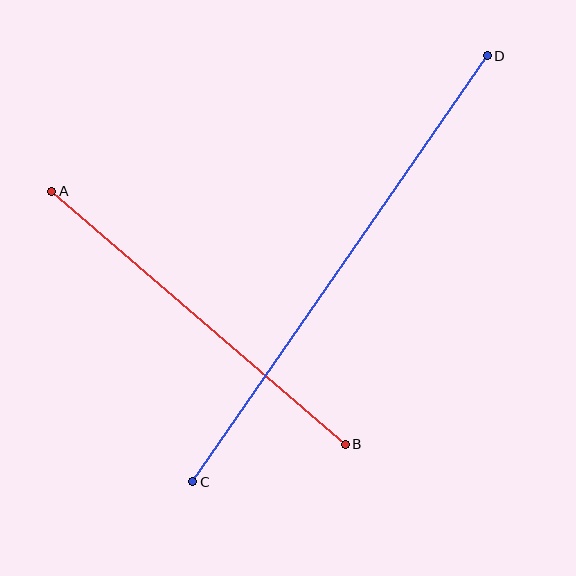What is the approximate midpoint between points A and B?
The midpoint is at approximately (198, 318) pixels.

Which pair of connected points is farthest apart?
Points C and D are farthest apart.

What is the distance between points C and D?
The distance is approximately 518 pixels.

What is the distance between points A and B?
The distance is approximately 387 pixels.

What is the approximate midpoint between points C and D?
The midpoint is at approximately (340, 269) pixels.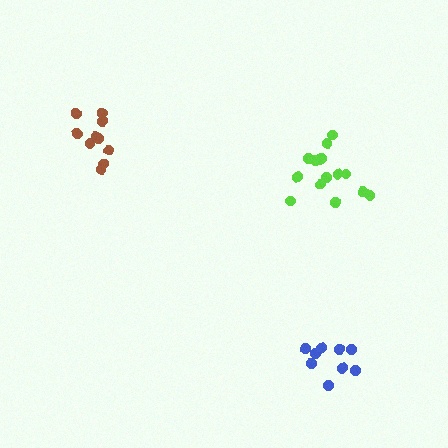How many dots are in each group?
Group 1: 15 dots, Group 2: 9 dots, Group 3: 10 dots (34 total).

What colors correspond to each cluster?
The clusters are colored: lime, blue, brown.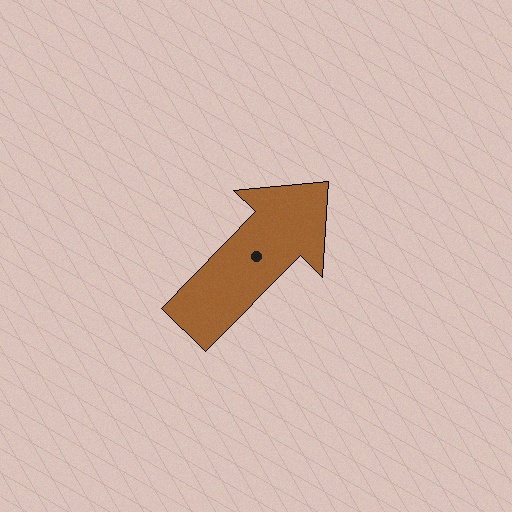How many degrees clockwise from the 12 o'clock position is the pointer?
Approximately 44 degrees.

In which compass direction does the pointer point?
Northeast.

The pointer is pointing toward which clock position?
Roughly 1 o'clock.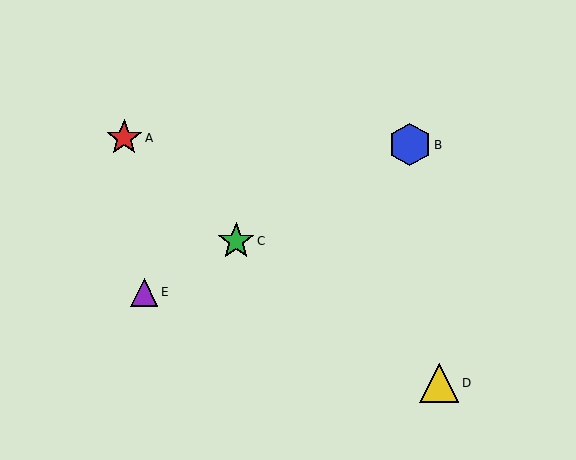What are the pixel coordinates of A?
Object A is at (124, 138).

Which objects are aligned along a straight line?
Objects B, C, E are aligned along a straight line.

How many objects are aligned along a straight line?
3 objects (B, C, E) are aligned along a straight line.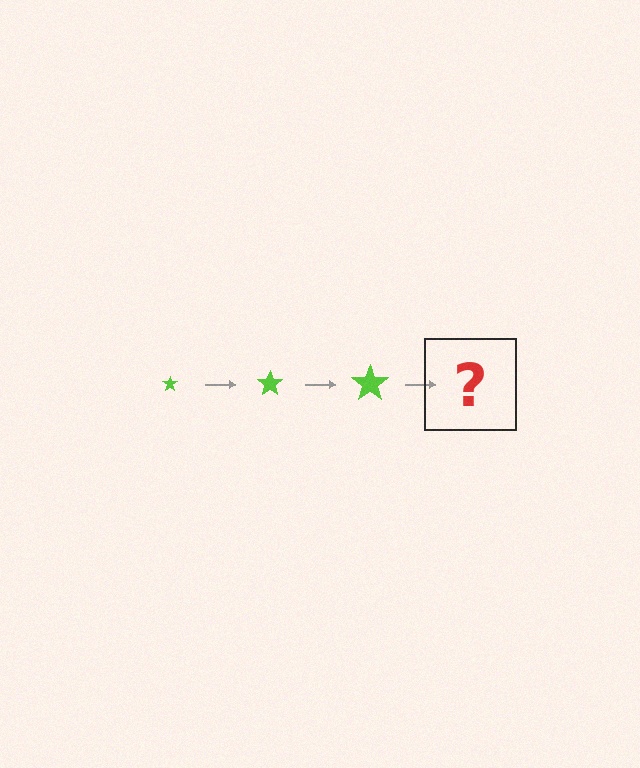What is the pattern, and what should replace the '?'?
The pattern is that the star gets progressively larger each step. The '?' should be a lime star, larger than the previous one.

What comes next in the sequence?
The next element should be a lime star, larger than the previous one.